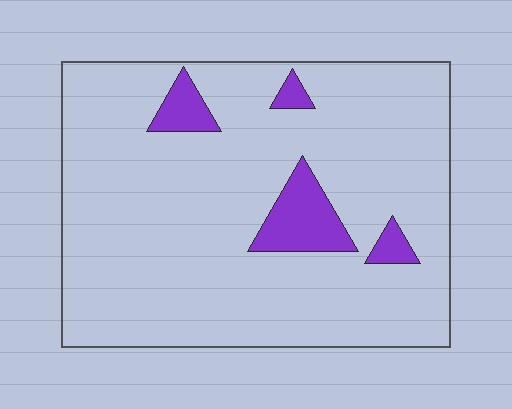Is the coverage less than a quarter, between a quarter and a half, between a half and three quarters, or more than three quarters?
Less than a quarter.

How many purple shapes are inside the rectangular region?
4.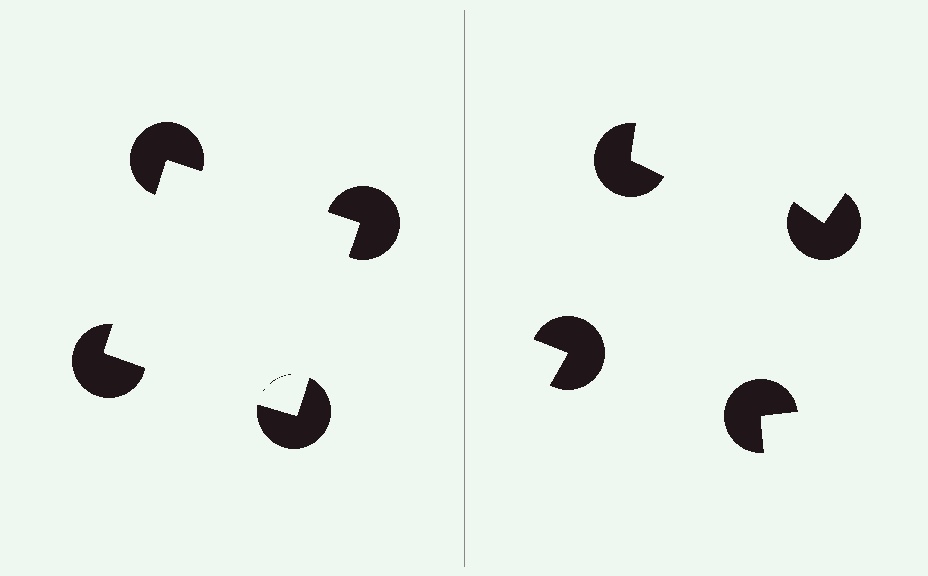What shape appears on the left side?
An illusory square.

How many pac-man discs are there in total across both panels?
8 — 4 on each side.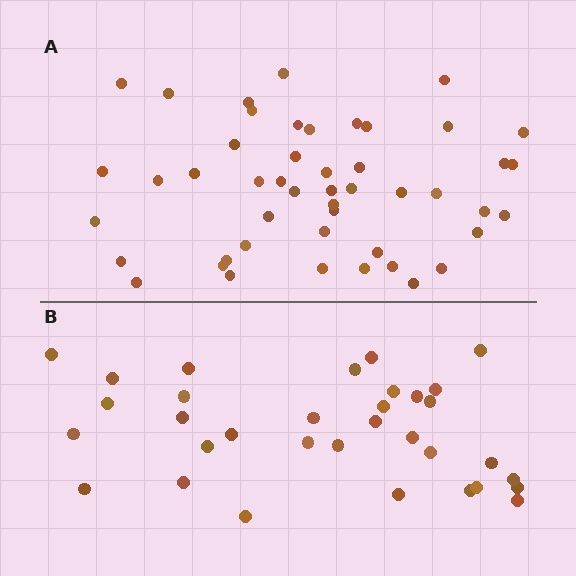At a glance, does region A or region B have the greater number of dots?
Region A (the top region) has more dots.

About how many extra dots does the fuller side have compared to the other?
Region A has approximately 15 more dots than region B.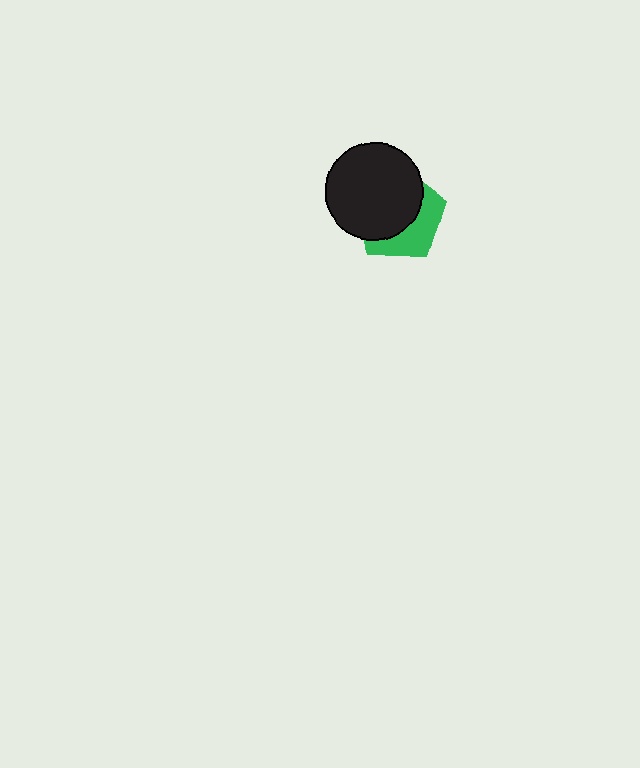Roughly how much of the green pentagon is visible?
A small part of it is visible (roughly 39%).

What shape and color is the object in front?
The object in front is a black circle.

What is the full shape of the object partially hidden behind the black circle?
The partially hidden object is a green pentagon.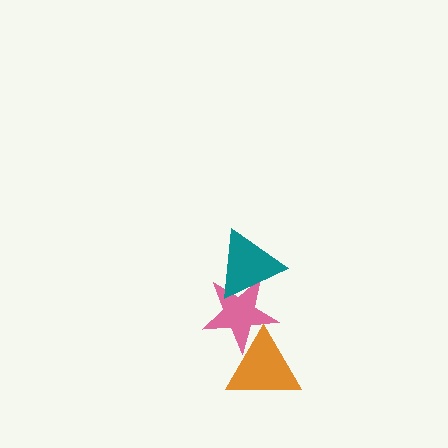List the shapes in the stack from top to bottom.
From top to bottom: the teal triangle, the pink star, the orange triangle.